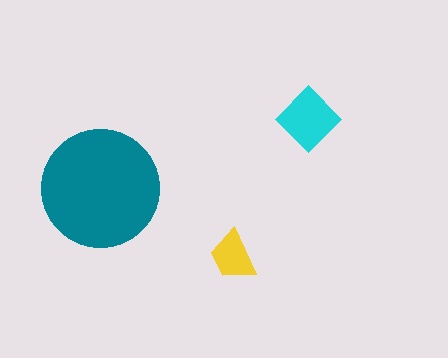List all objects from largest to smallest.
The teal circle, the cyan diamond, the yellow trapezoid.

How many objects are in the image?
There are 3 objects in the image.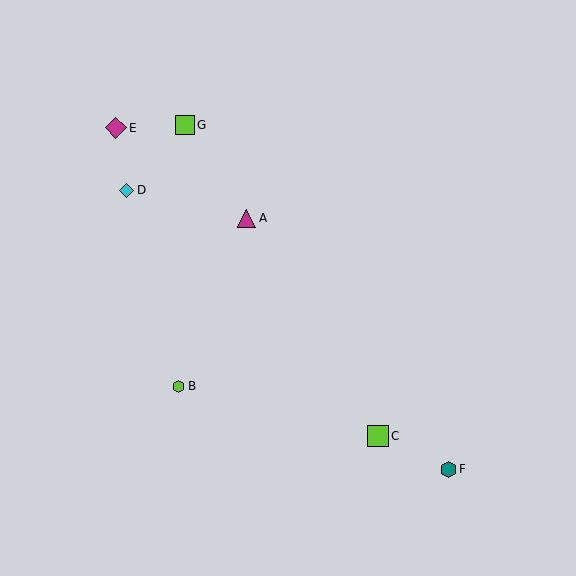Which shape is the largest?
The lime square (labeled C) is the largest.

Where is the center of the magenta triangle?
The center of the magenta triangle is at (247, 218).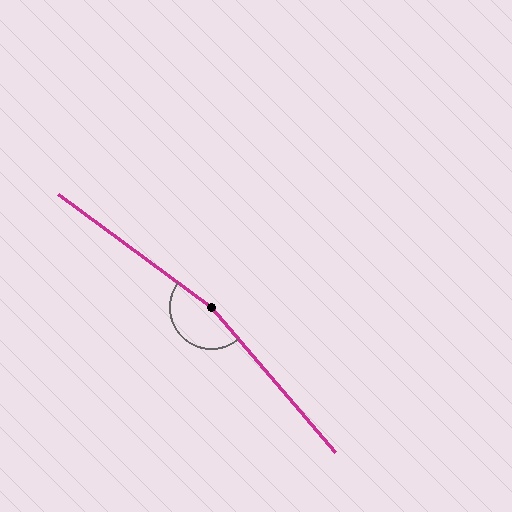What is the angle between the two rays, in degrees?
Approximately 167 degrees.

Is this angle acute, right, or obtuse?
It is obtuse.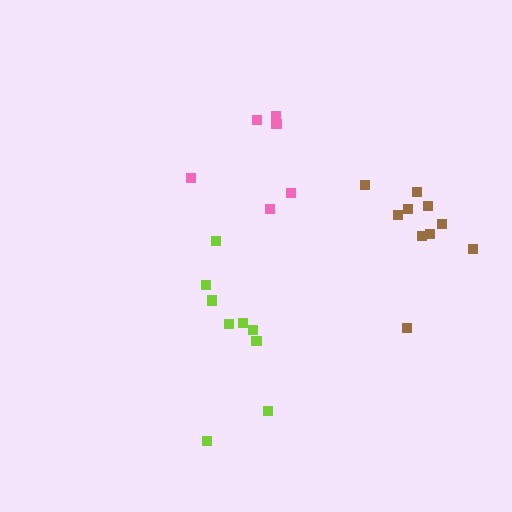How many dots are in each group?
Group 1: 9 dots, Group 2: 10 dots, Group 3: 6 dots (25 total).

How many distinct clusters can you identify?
There are 3 distinct clusters.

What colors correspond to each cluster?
The clusters are colored: lime, brown, pink.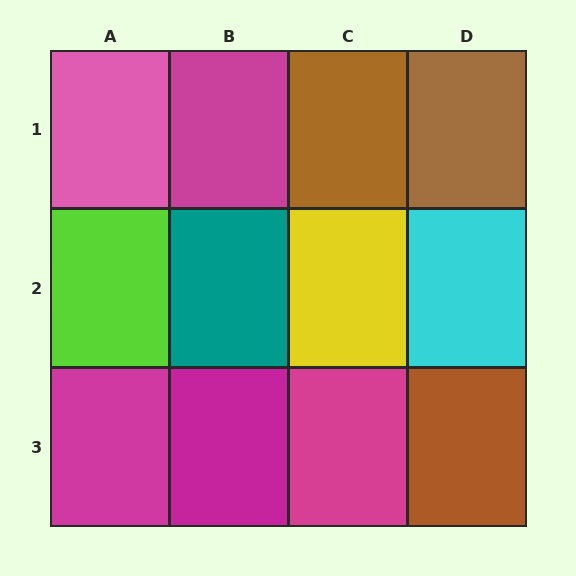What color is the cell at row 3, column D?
Brown.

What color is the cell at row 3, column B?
Magenta.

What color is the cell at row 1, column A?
Pink.